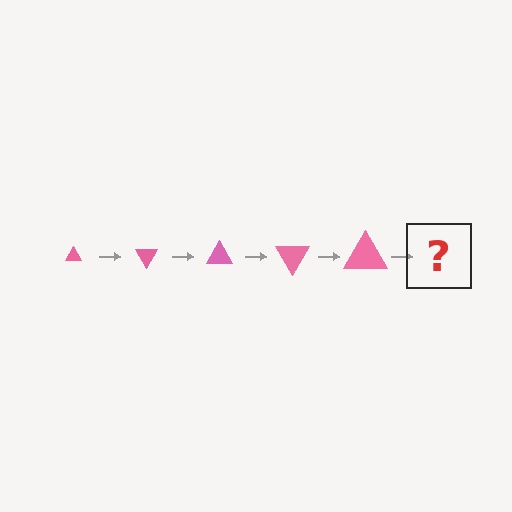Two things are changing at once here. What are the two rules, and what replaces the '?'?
The two rules are that the triangle grows larger each step and it rotates 60 degrees each step. The '?' should be a triangle, larger than the previous one and rotated 300 degrees from the start.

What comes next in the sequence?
The next element should be a triangle, larger than the previous one and rotated 300 degrees from the start.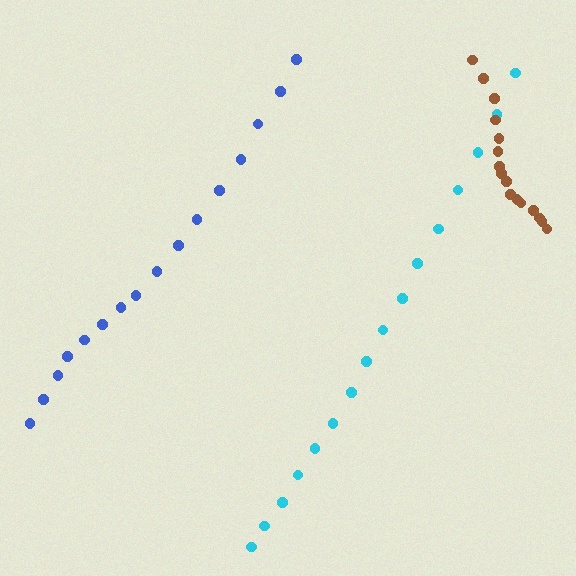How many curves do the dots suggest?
There are 3 distinct paths.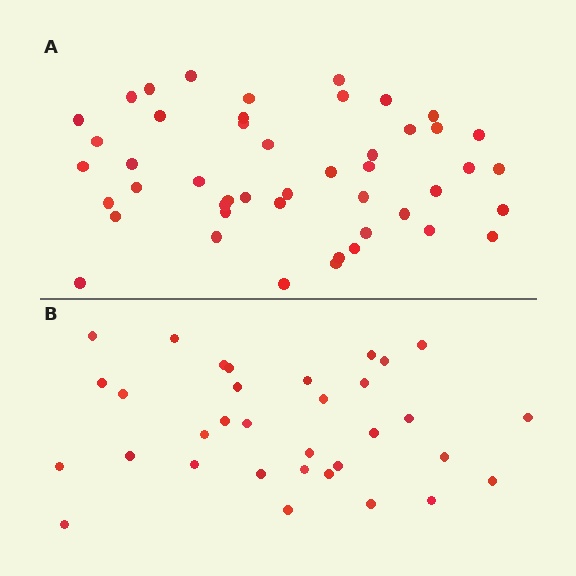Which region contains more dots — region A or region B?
Region A (the top region) has more dots.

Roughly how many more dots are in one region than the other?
Region A has approximately 15 more dots than region B.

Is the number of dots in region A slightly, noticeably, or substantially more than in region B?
Region A has noticeably more, but not dramatically so. The ratio is roughly 1.4 to 1.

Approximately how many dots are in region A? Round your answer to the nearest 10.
About 50 dots. (The exact count is 47, which rounds to 50.)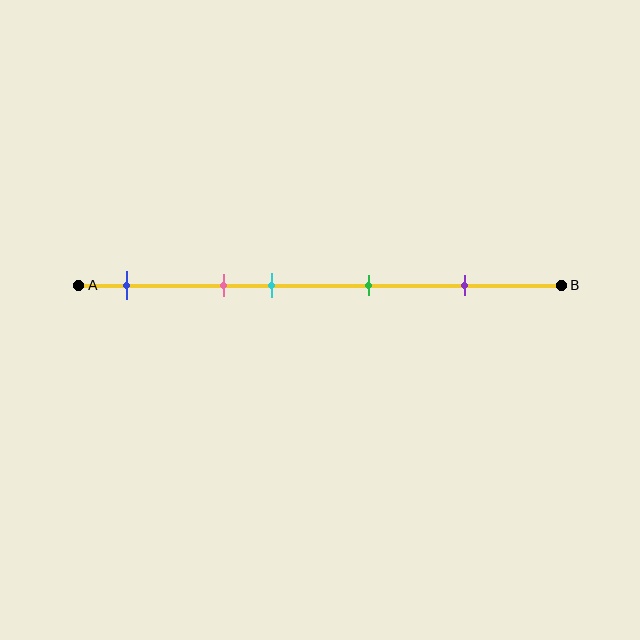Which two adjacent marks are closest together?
The pink and cyan marks are the closest adjacent pair.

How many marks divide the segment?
There are 5 marks dividing the segment.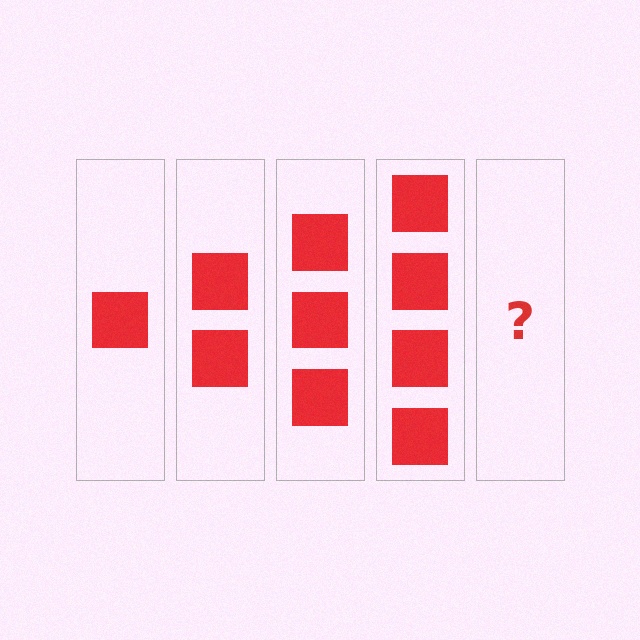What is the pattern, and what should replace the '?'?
The pattern is that each step adds one more square. The '?' should be 5 squares.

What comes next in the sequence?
The next element should be 5 squares.